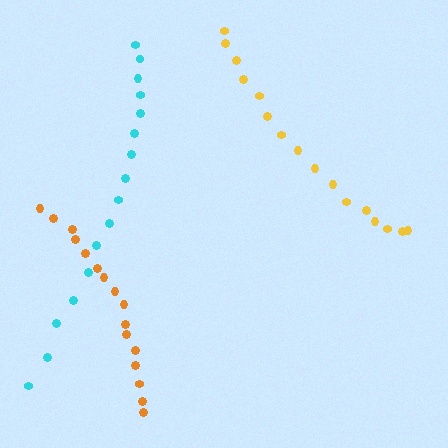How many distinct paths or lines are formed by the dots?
There are 3 distinct paths.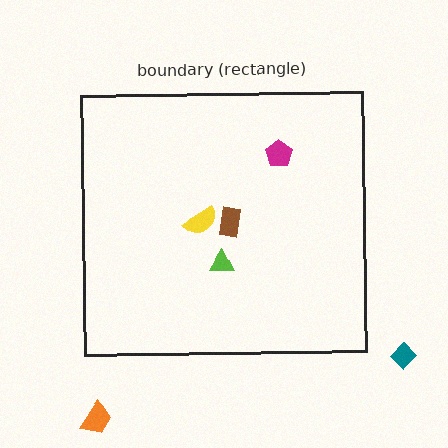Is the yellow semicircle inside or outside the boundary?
Inside.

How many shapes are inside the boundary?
4 inside, 2 outside.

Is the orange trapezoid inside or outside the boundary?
Outside.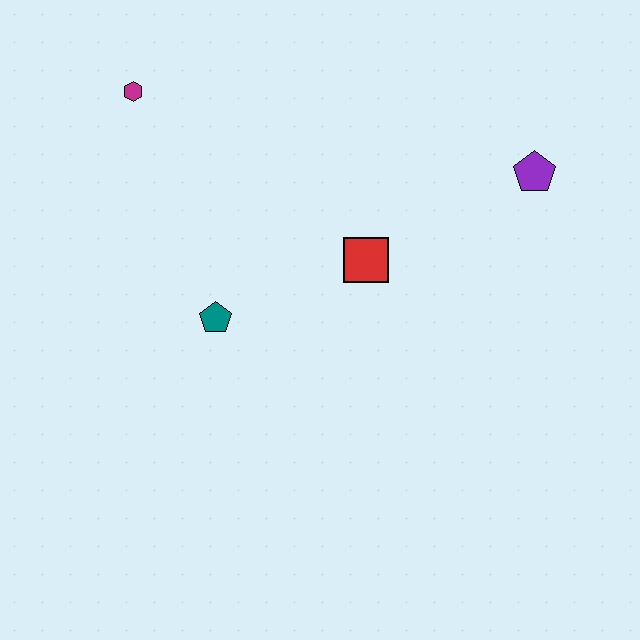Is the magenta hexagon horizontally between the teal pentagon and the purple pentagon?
No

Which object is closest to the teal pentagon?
The red square is closest to the teal pentagon.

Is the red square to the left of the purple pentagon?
Yes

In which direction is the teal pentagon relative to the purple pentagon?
The teal pentagon is to the left of the purple pentagon.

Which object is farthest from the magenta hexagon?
The purple pentagon is farthest from the magenta hexagon.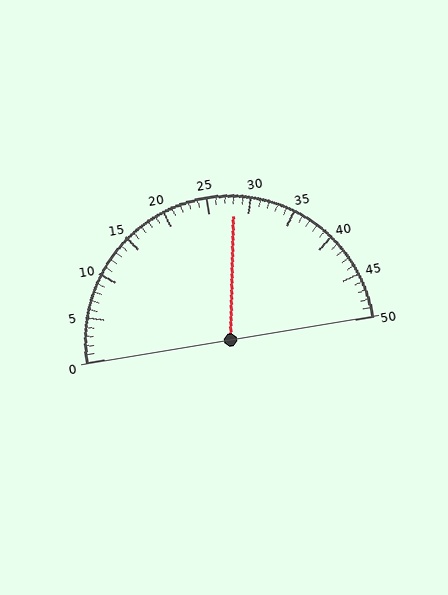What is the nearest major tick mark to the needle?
The nearest major tick mark is 30.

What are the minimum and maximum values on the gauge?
The gauge ranges from 0 to 50.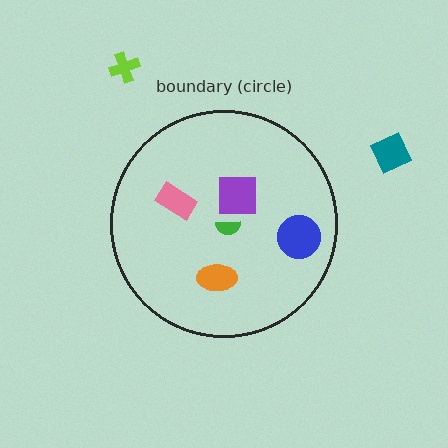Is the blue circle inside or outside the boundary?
Inside.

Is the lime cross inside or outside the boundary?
Outside.